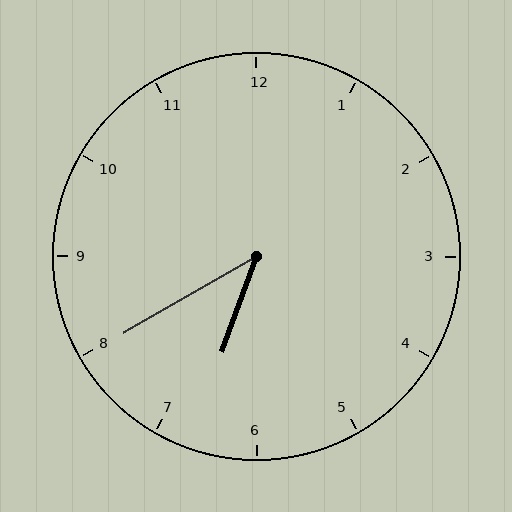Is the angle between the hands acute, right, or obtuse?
It is acute.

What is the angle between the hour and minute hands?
Approximately 40 degrees.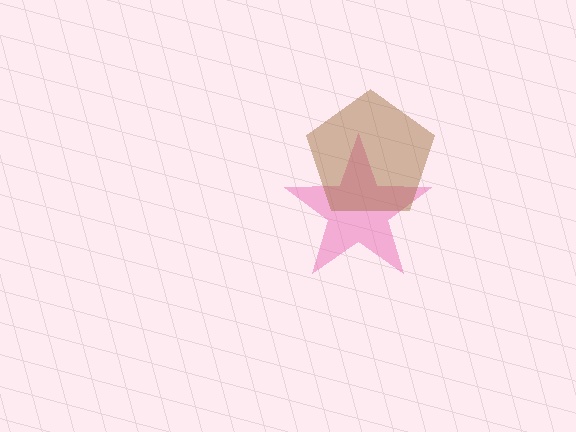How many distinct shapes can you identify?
There are 2 distinct shapes: a pink star, a brown pentagon.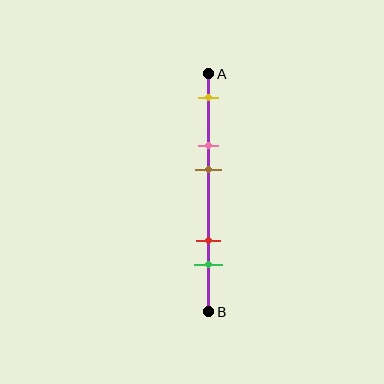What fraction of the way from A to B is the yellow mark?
The yellow mark is approximately 10% (0.1) of the way from A to B.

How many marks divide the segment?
There are 5 marks dividing the segment.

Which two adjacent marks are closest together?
The pink and brown marks are the closest adjacent pair.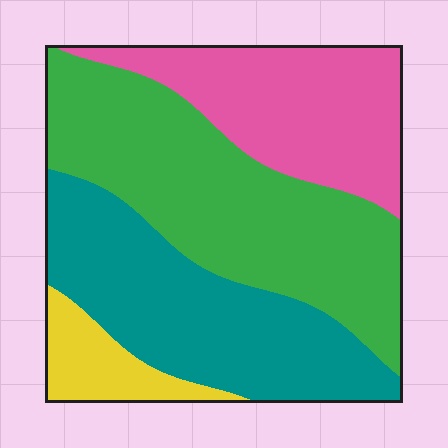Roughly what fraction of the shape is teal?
Teal takes up about one third (1/3) of the shape.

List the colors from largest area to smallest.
From largest to smallest: green, teal, pink, yellow.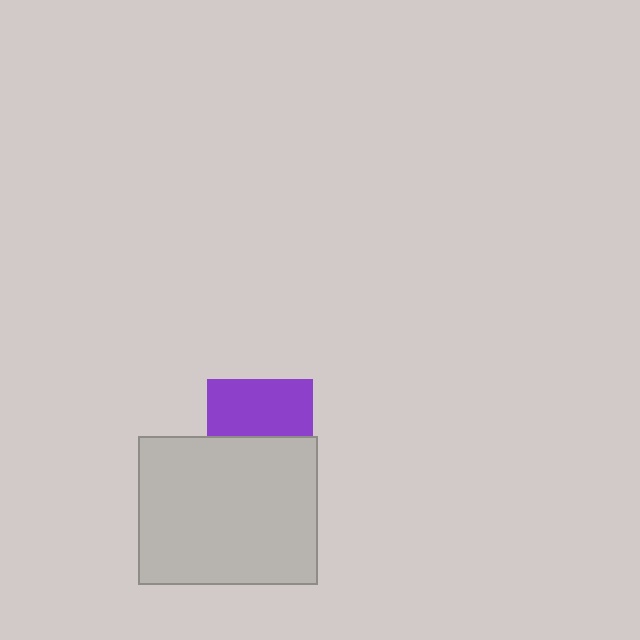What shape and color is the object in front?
The object in front is a light gray rectangle.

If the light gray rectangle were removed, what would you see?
You would see the complete purple square.